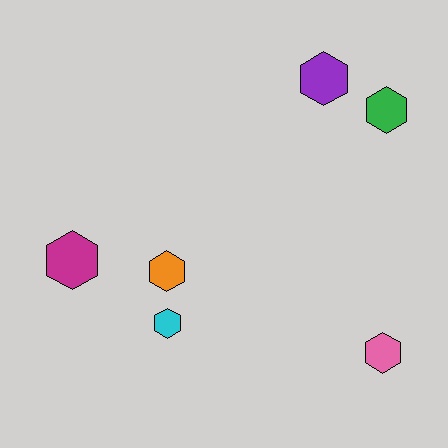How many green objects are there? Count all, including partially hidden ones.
There is 1 green object.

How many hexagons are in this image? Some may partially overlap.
There are 6 hexagons.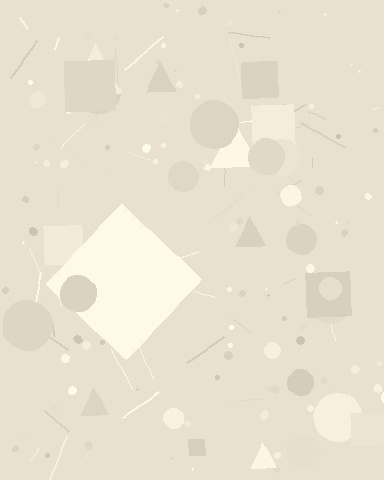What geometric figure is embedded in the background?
A diamond is embedded in the background.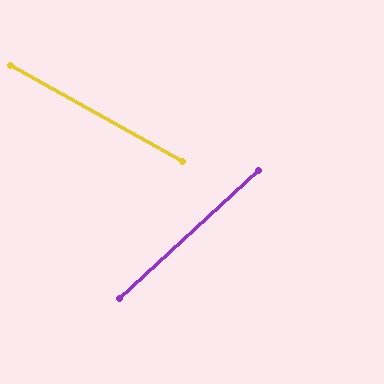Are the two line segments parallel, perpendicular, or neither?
Neither parallel nor perpendicular — they differ by about 72°.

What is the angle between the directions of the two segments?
Approximately 72 degrees.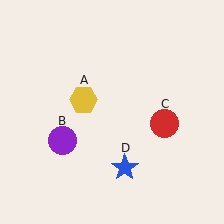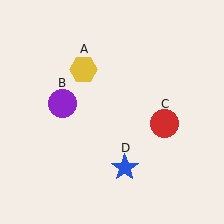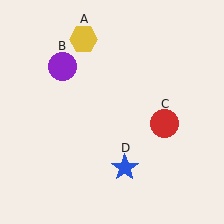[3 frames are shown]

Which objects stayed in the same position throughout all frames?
Red circle (object C) and blue star (object D) remained stationary.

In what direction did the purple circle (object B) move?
The purple circle (object B) moved up.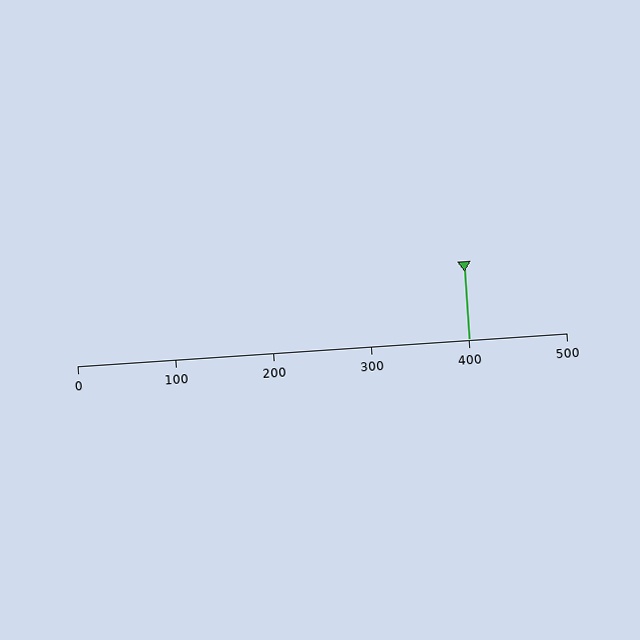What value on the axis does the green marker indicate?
The marker indicates approximately 400.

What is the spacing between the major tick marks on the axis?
The major ticks are spaced 100 apart.